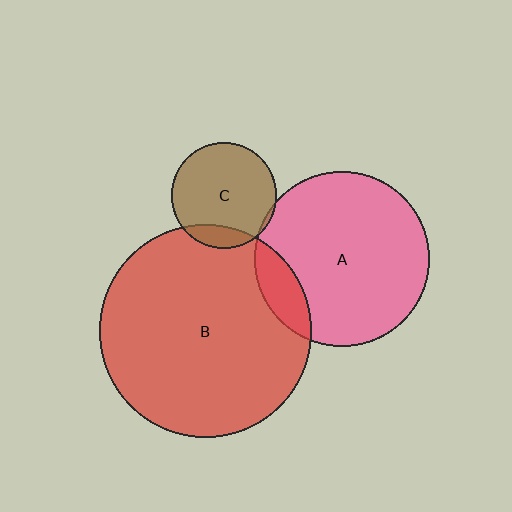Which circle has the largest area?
Circle B (red).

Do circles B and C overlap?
Yes.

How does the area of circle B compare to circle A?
Approximately 1.5 times.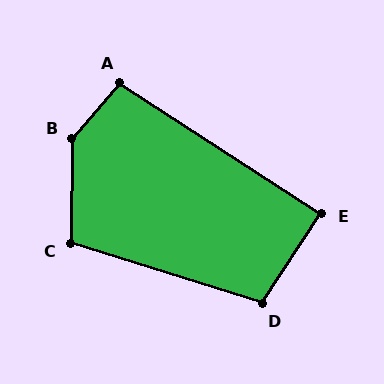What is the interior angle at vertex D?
Approximately 106 degrees (obtuse).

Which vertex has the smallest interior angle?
E, at approximately 89 degrees.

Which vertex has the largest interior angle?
B, at approximately 140 degrees.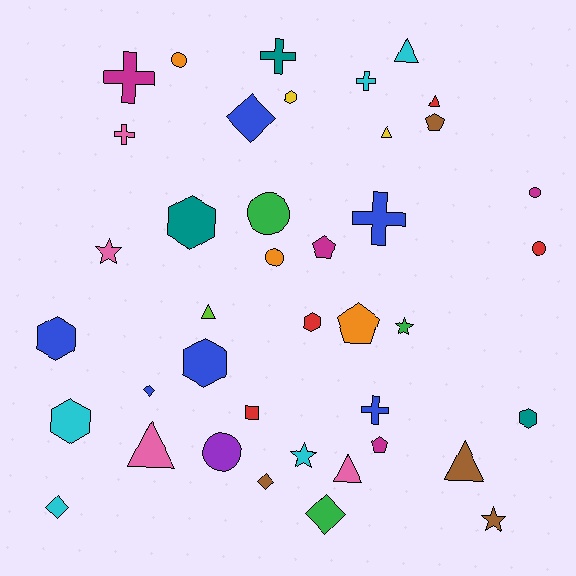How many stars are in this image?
There are 4 stars.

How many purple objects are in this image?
There is 1 purple object.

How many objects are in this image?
There are 40 objects.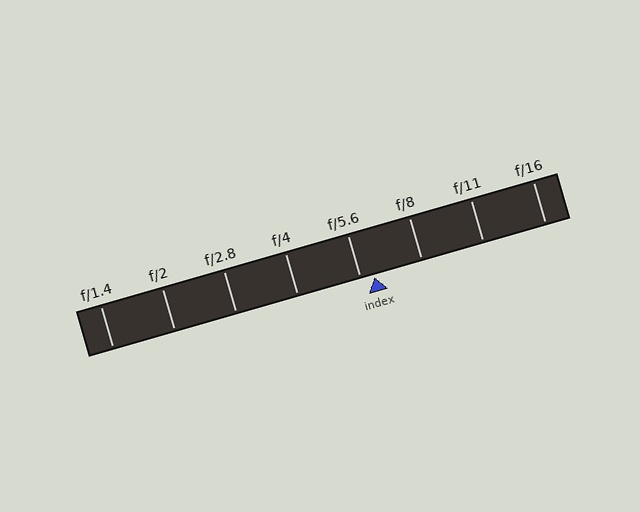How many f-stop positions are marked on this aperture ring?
There are 8 f-stop positions marked.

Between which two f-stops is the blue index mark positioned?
The index mark is between f/5.6 and f/8.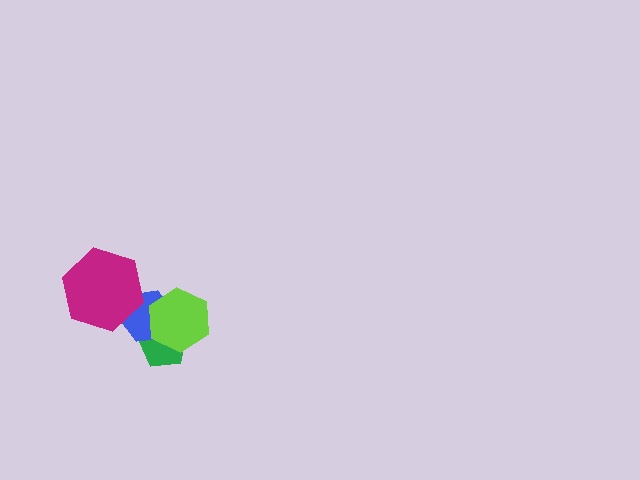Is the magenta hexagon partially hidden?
No, no other shape covers it.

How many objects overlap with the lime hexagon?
2 objects overlap with the lime hexagon.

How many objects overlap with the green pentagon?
2 objects overlap with the green pentagon.